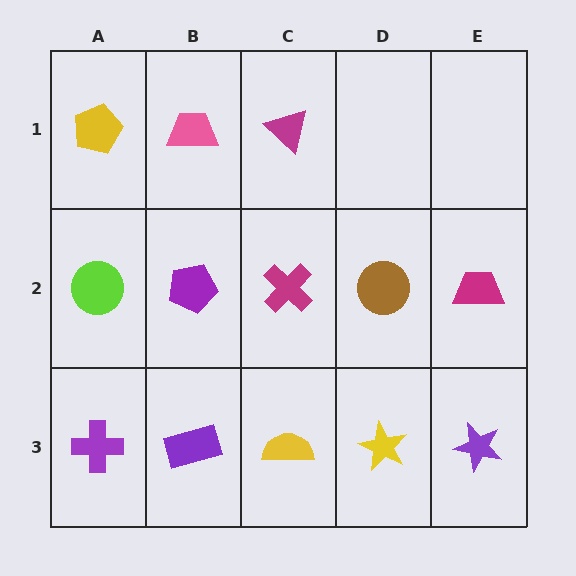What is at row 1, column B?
A pink trapezoid.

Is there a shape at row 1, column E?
No, that cell is empty.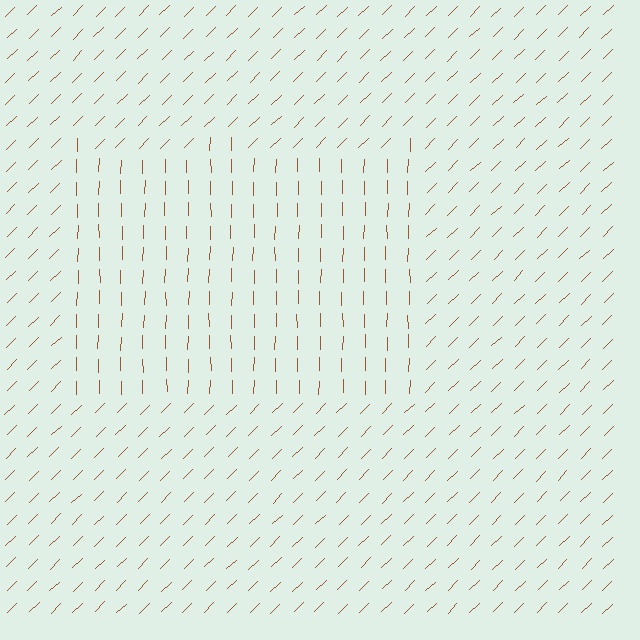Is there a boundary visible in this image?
Yes, there is a texture boundary formed by a change in line orientation.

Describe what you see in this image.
The image is filled with small brown line segments. A rectangle region in the image has lines oriented differently from the surrounding lines, creating a visible texture boundary.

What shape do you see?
I see a rectangle.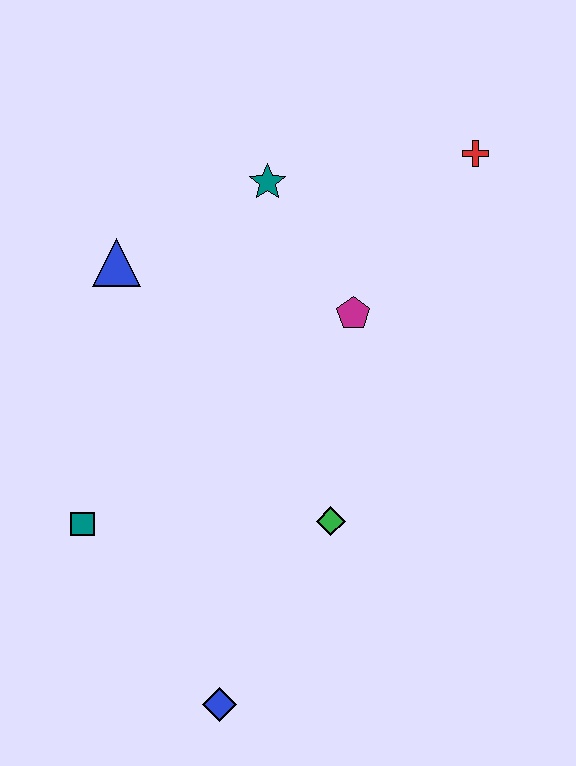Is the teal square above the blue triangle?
No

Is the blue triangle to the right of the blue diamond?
No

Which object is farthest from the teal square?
The red cross is farthest from the teal square.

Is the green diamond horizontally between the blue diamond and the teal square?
No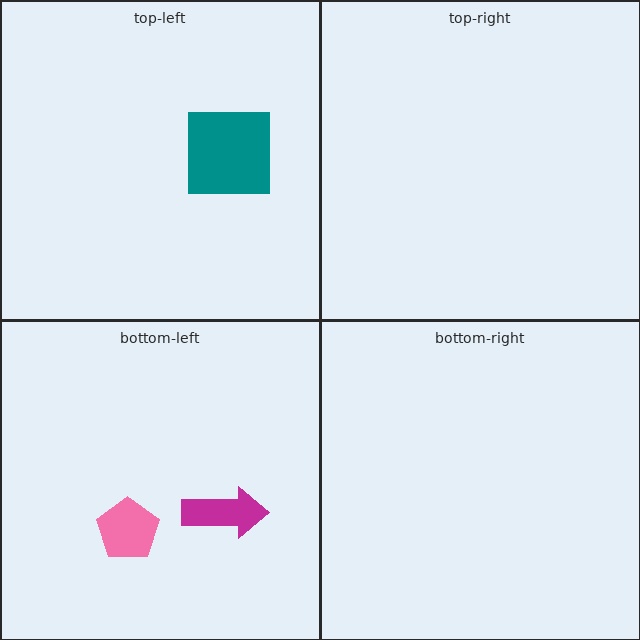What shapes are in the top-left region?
The teal square.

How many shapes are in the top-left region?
1.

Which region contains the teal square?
The top-left region.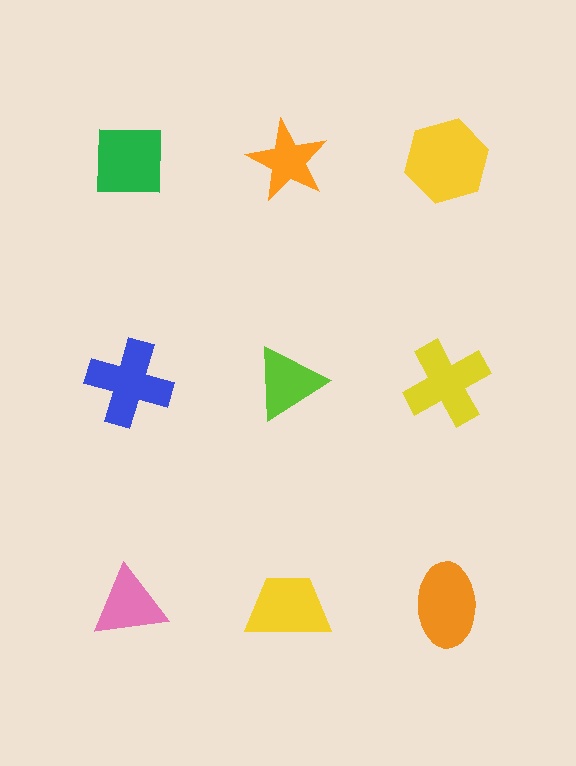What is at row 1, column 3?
A yellow hexagon.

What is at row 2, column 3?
A yellow cross.